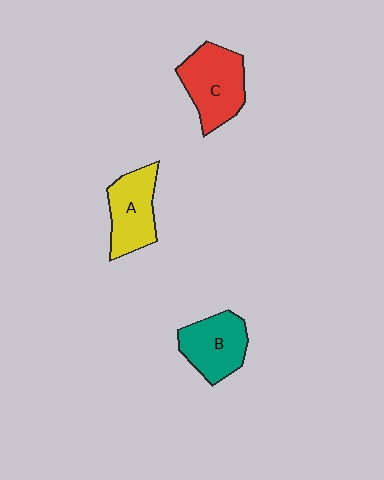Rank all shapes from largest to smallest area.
From largest to smallest: C (red), A (yellow), B (teal).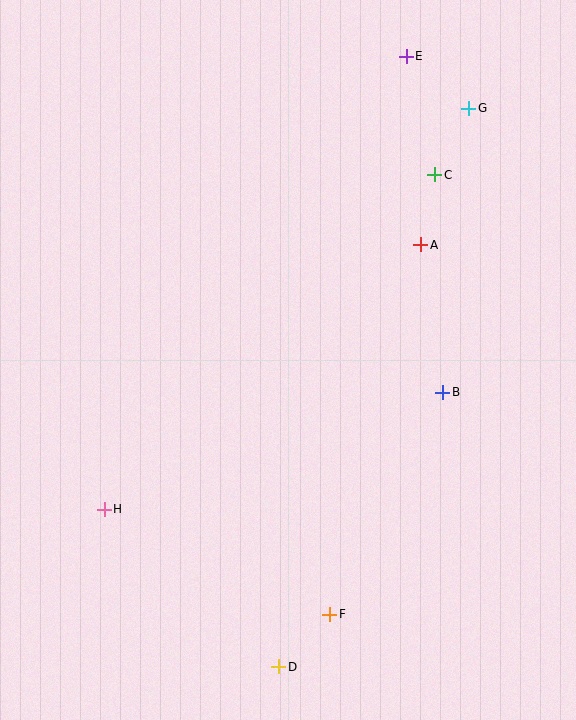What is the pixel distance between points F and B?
The distance between F and B is 249 pixels.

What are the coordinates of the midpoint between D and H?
The midpoint between D and H is at (192, 588).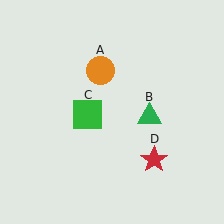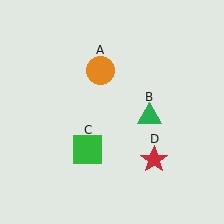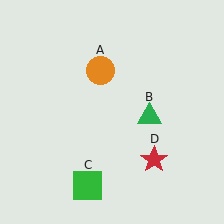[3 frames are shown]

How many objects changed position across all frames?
1 object changed position: green square (object C).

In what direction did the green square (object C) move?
The green square (object C) moved down.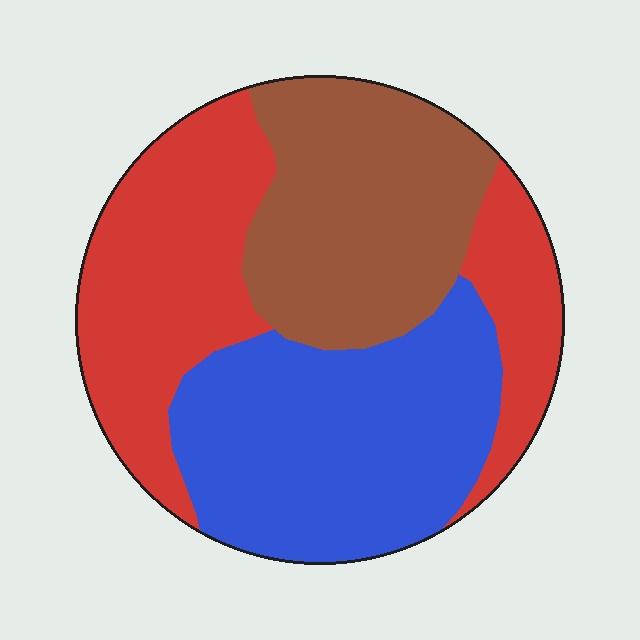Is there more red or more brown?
Red.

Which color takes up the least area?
Brown, at roughly 30%.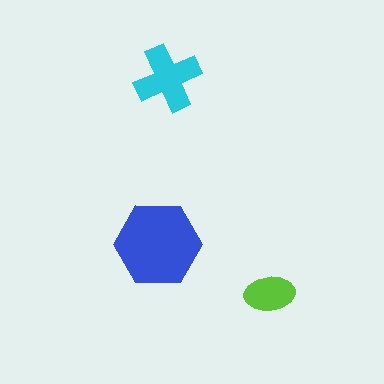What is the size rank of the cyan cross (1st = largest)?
2nd.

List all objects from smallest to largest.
The lime ellipse, the cyan cross, the blue hexagon.